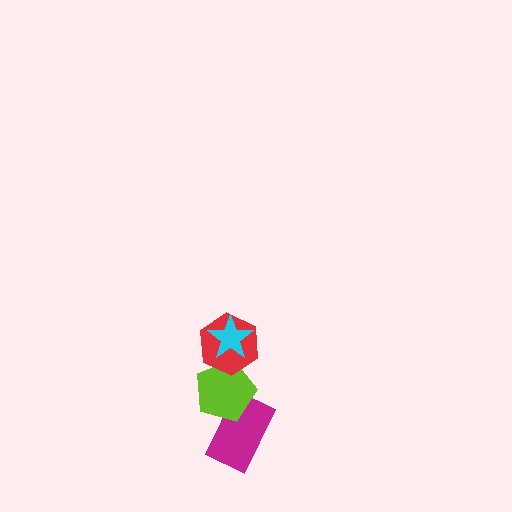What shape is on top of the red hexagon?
The cyan star is on top of the red hexagon.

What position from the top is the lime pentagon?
The lime pentagon is 3rd from the top.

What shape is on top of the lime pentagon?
The red hexagon is on top of the lime pentagon.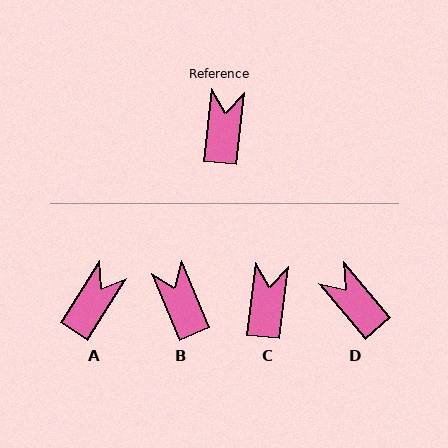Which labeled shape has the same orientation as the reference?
C.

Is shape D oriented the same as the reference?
No, it is off by about 47 degrees.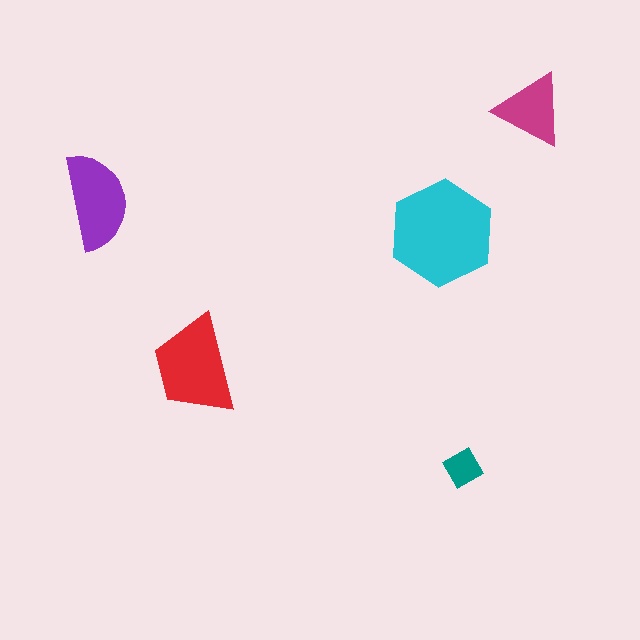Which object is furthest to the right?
The magenta triangle is rightmost.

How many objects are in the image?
There are 5 objects in the image.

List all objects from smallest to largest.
The teal diamond, the magenta triangle, the purple semicircle, the red trapezoid, the cyan hexagon.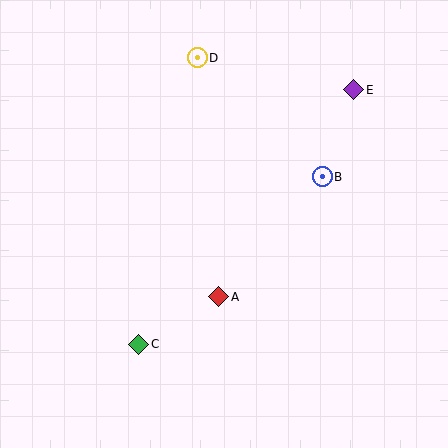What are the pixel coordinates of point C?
Point C is at (139, 344).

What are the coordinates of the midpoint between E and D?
The midpoint between E and D is at (276, 74).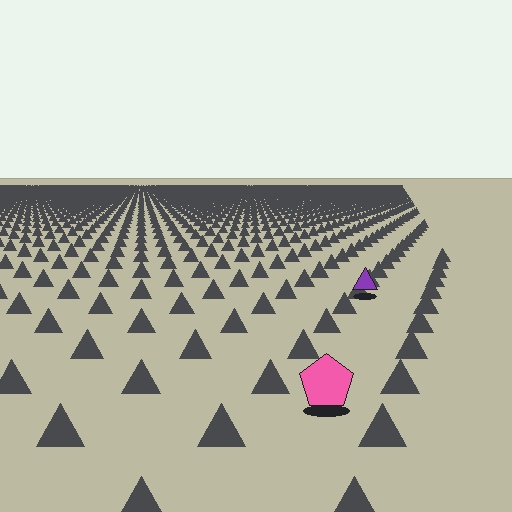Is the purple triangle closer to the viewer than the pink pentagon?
No. The pink pentagon is closer — you can tell from the texture gradient: the ground texture is coarser near it.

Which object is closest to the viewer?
The pink pentagon is closest. The texture marks near it are larger and more spread out.